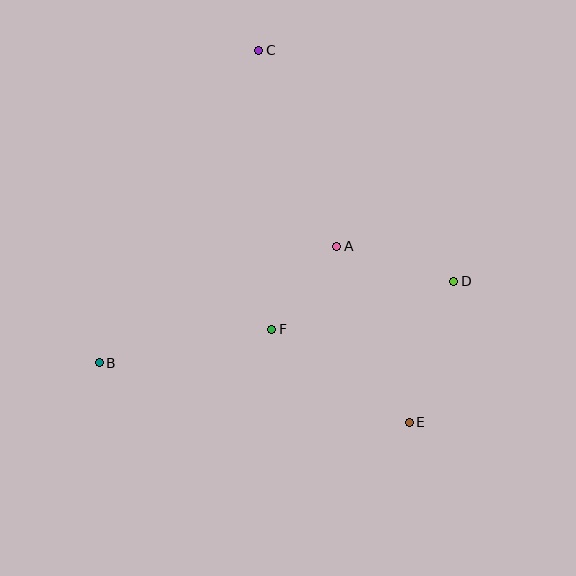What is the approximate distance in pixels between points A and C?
The distance between A and C is approximately 211 pixels.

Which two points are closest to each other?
Points A and F are closest to each other.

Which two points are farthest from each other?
Points C and E are farthest from each other.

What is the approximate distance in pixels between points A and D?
The distance between A and D is approximately 122 pixels.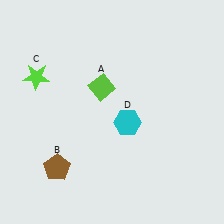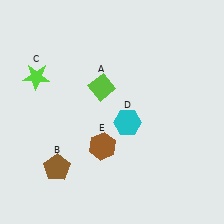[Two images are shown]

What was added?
A brown hexagon (E) was added in Image 2.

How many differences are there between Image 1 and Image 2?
There is 1 difference between the two images.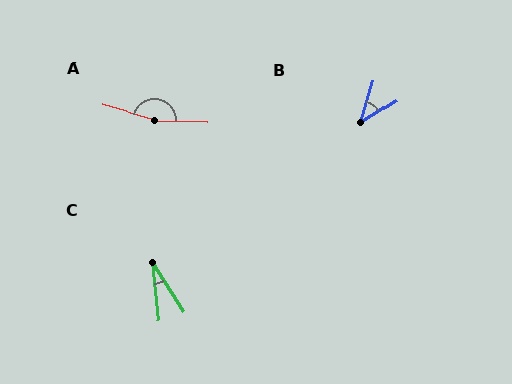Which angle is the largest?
A, at approximately 166 degrees.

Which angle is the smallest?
C, at approximately 25 degrees.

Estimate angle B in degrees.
Approximately 41 degrees.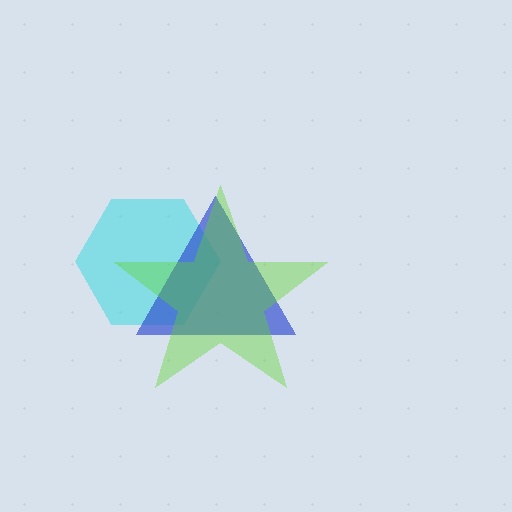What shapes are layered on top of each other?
The layered shapes are: a cyan hexagon, a blue triangle, a lime star.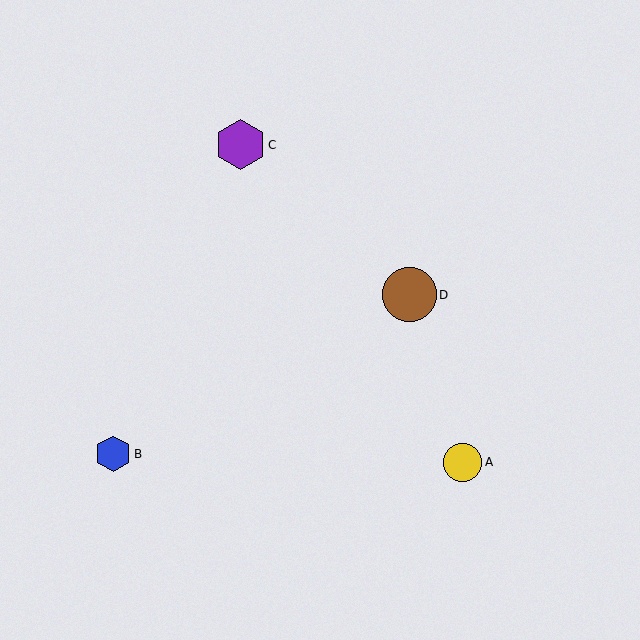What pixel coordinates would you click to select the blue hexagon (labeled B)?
Click at (113, 454) to select the blue hexagon B.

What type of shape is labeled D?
Shape D is a brown circle.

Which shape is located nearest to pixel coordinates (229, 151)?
The purple hexagon (labeled C) at (240, 145) is nearest to that location.